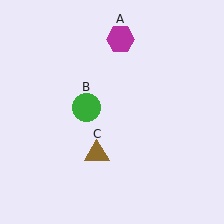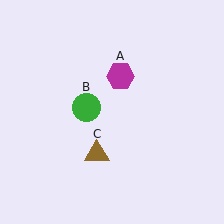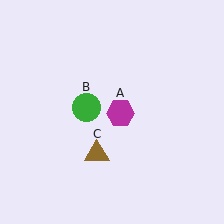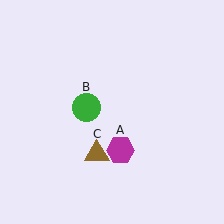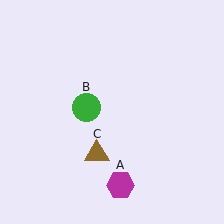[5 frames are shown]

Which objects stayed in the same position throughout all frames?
Green circle (object B) and brown triangle (object C) remained stationary.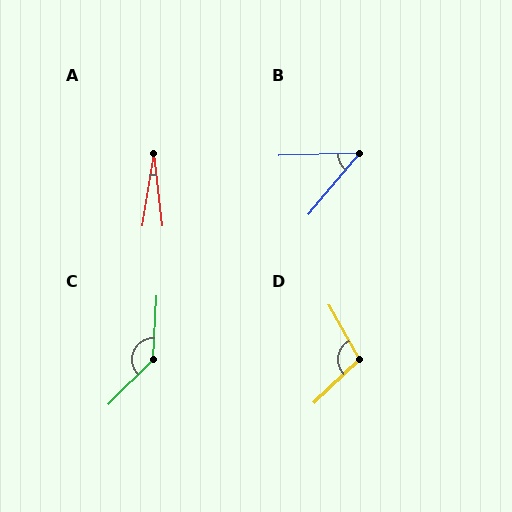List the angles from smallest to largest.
A (16°), B (49°), D (104°), C (138°).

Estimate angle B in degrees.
Approximately 49 degrees.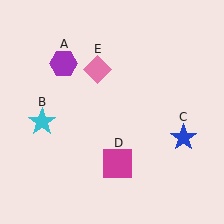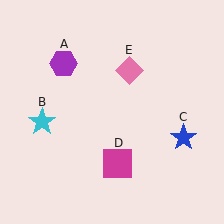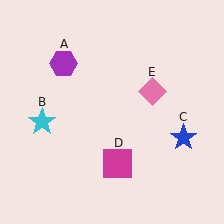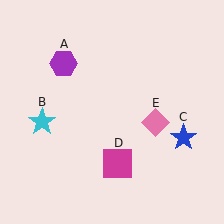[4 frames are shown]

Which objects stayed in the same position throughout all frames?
Purple hexagon (object A) and cyan star (object B) and blue star (object C) and magenta square (object D) remained stationary.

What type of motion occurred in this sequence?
The pink diamond (object E) rotated clockwise around the center of the scene.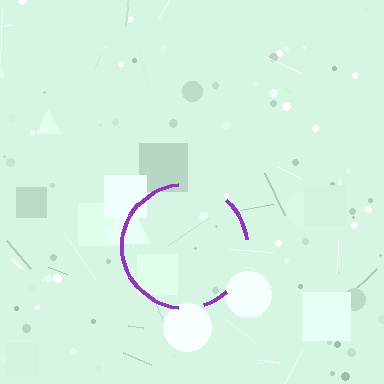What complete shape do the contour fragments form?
The contour fragments form a circle.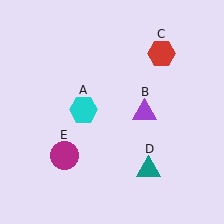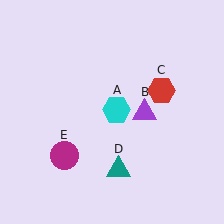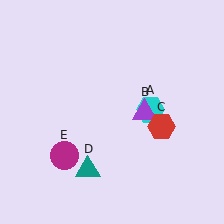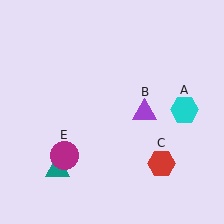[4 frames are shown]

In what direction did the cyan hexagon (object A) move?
The cyan hexagon (object A) moved right.